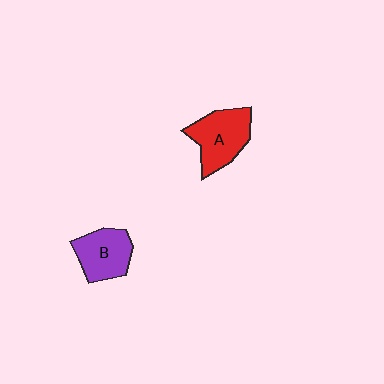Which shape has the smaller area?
Shape B (purple).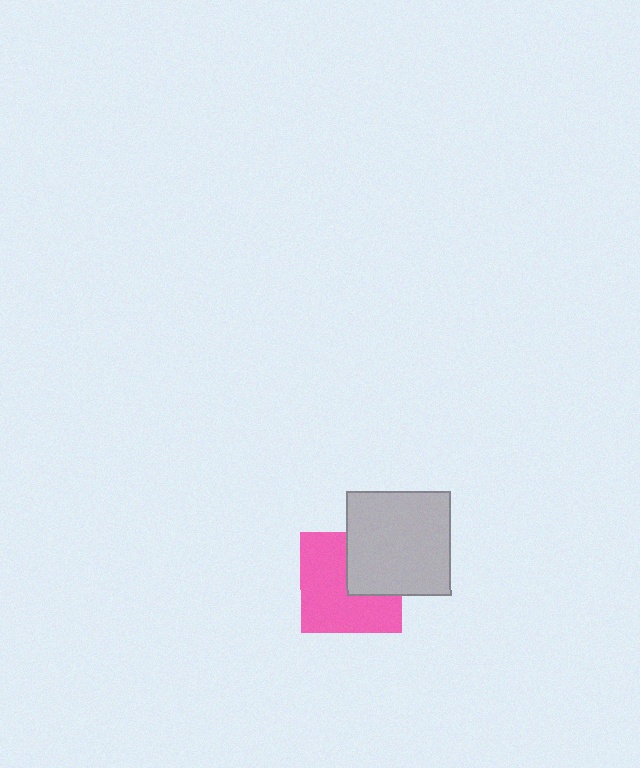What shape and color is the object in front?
The object in front is a light gray square.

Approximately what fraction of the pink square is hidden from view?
Roughly 34% of the pink square is hidden behind the light gray square.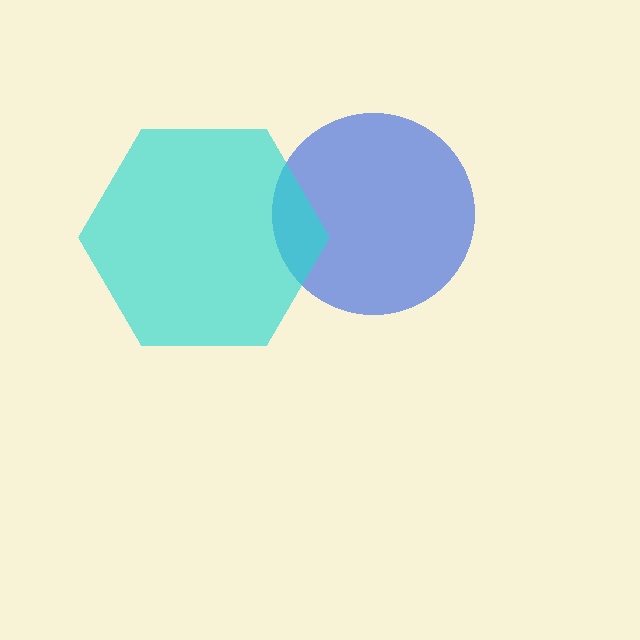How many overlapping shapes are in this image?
There are 2 overlapping shapes in the image.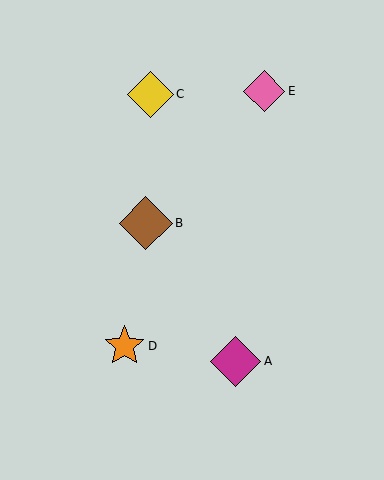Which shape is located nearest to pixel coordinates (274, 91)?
The pink diamond (labeled E) at (264, 91) is nearest to that location.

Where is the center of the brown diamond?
The center of the brown diamond is at (146, 223).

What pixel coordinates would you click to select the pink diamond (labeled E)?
Click at (264, 91) to select the pink diamond E.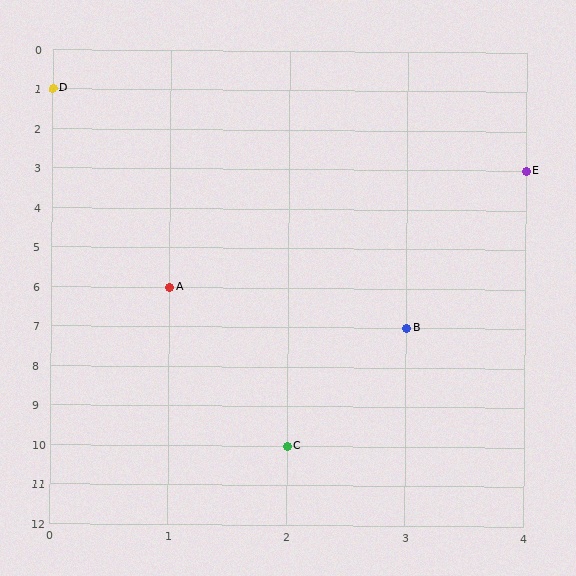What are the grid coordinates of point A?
Point A is at grid coordinates (1, 6).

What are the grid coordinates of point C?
Point C is at grid coordinates (2, 10).